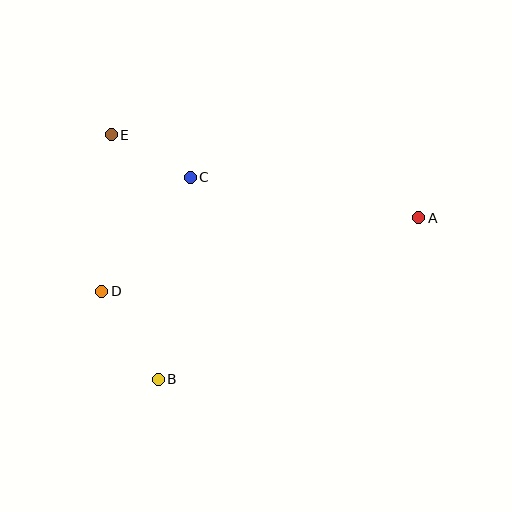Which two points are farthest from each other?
Points A and D are farthest from each other.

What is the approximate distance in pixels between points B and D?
The distance between B and D is approximately 105 pixels.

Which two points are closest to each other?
Points C and E are closest to each other.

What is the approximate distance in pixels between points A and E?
The distance between A and E is approximately 319 pixels.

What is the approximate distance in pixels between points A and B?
The distance between A and B is approximately 307 pixels.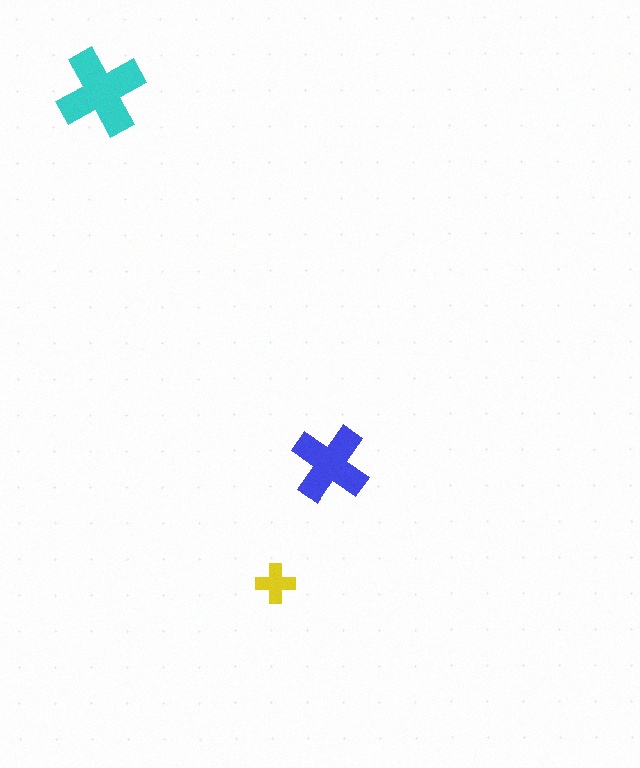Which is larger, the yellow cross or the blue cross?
The blue one.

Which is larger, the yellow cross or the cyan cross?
The cyan one.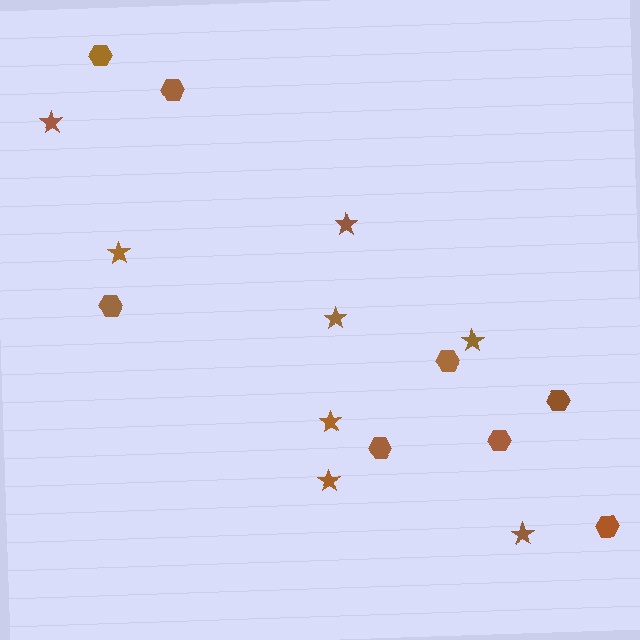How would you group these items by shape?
There are 2 groups: one group of hexagons (8) and one group of stars (8).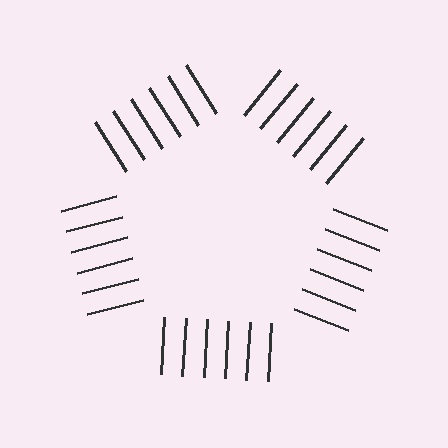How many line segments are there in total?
30 — 6 along each of the 5 edges.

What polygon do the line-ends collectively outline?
An illusory pentagon — the line segments terminate on its edges but no continuous stroke is drawn.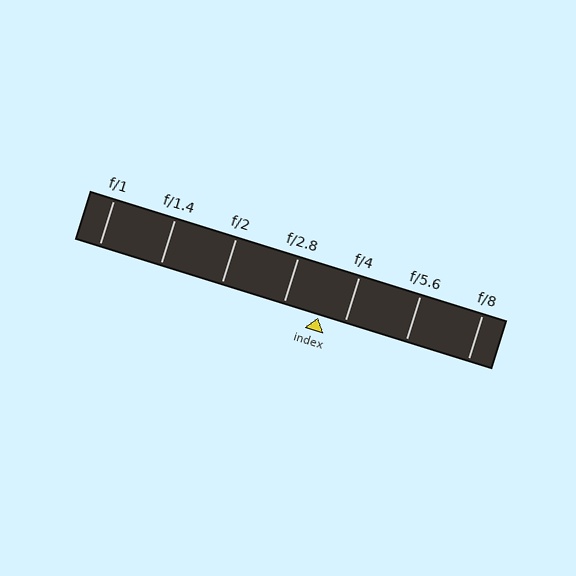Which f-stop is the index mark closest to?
The index mark is closest to f/4.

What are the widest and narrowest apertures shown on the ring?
The widest aperture shown is f/1 and the narrowest is f/8.